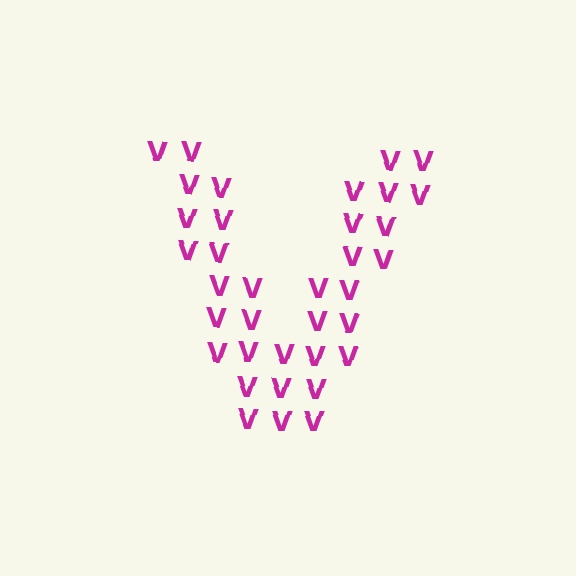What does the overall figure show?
The overall figure shows the letter V.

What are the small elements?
The small elements are letter V's.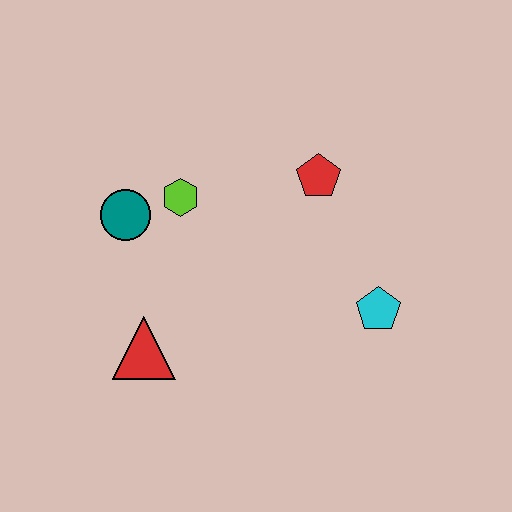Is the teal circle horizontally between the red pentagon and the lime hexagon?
No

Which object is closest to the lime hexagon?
The teal circle is closest to the lime hexagon.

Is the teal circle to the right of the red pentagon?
No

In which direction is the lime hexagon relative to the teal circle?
The lime hexagon is to the right of the teal circle.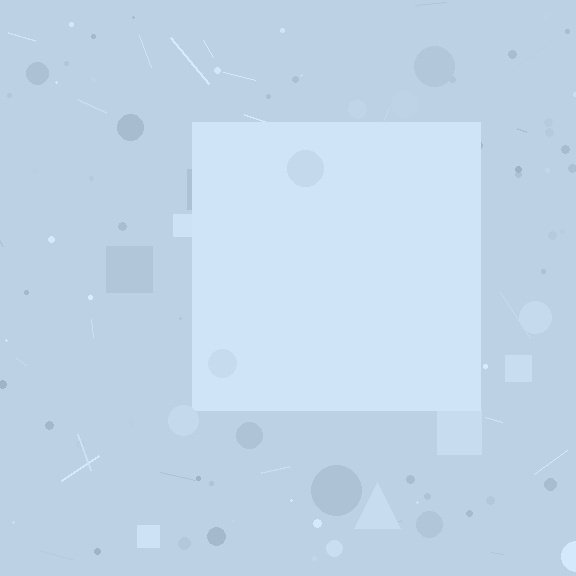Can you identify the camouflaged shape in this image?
The camouflaged shape is a square.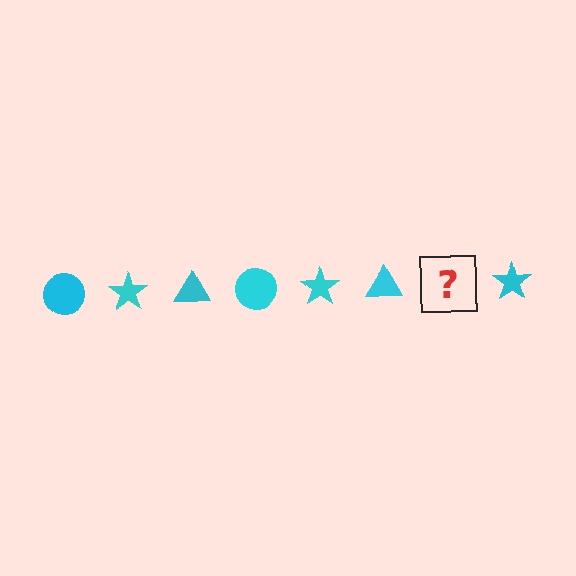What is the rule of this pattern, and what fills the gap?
The rule is that the pattern cycles through circle, star, triangle shapes in cyan. The gap should be filled with a cyan circle.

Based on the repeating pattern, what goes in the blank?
The blank should be a cyan circle.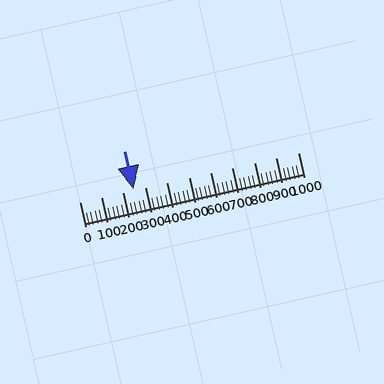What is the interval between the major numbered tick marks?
The major tick marks are spaced 100 units apart.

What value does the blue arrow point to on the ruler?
The blue arrow points to approximately 246.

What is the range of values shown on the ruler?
The ruler shows values from 0 to 1000.